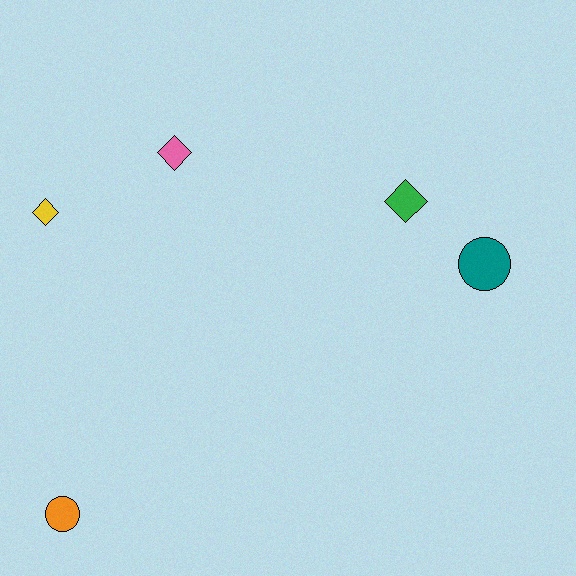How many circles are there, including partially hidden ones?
There are 2 circles.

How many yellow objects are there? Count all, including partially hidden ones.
There is 1 yellow object.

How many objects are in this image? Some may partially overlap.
There are 5 objects.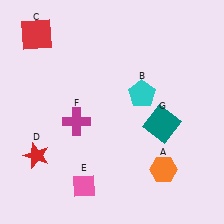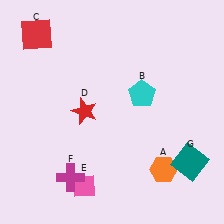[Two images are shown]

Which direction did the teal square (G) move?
The teal square (G) moved down.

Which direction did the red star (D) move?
The red star (D) moved right.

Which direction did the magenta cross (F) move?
The magenta cross (F) moved down.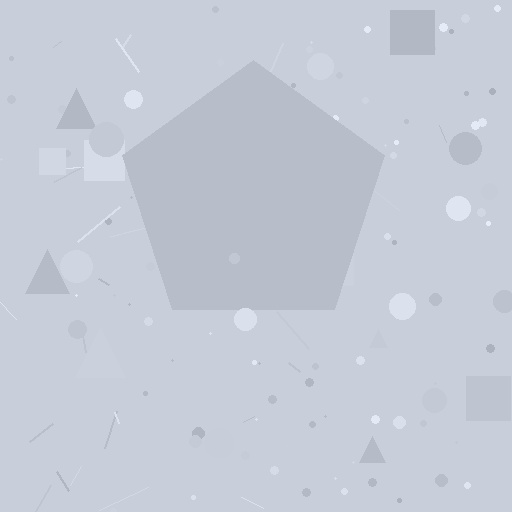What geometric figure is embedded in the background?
A pentagon is embedded in the background.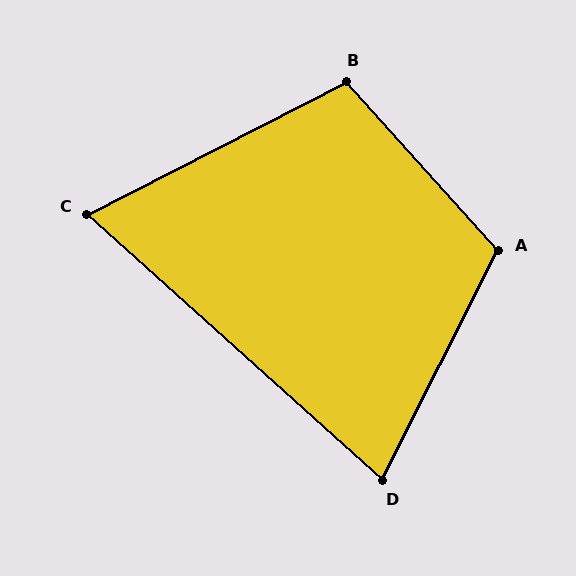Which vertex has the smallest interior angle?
C, at approximately 69 degrees.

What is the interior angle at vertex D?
Approximately 75 degrees (acute).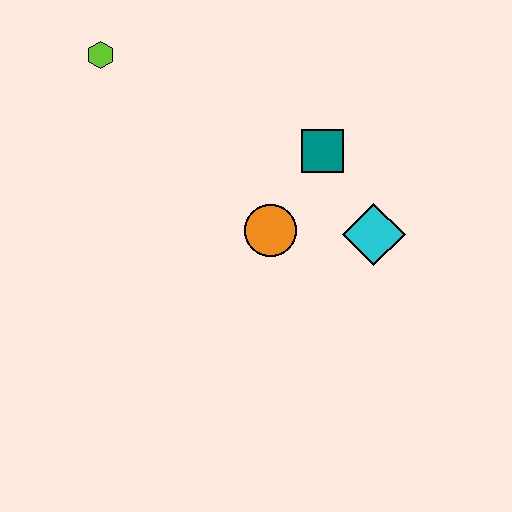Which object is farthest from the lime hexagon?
The cyan diamond is farthest from the lime hexagon.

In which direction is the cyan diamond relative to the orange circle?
The cyan diamond is to the right of the orange circle.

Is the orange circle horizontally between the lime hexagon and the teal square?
Yes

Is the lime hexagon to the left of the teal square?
Yes